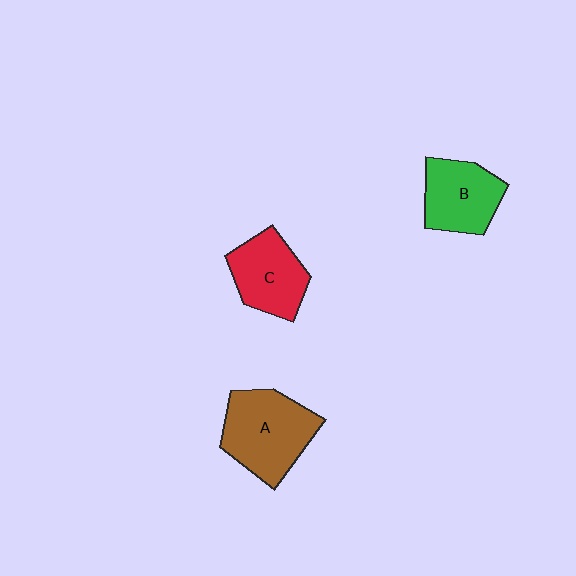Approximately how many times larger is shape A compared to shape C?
Approximately 1.3 times.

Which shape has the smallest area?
Shape B (green).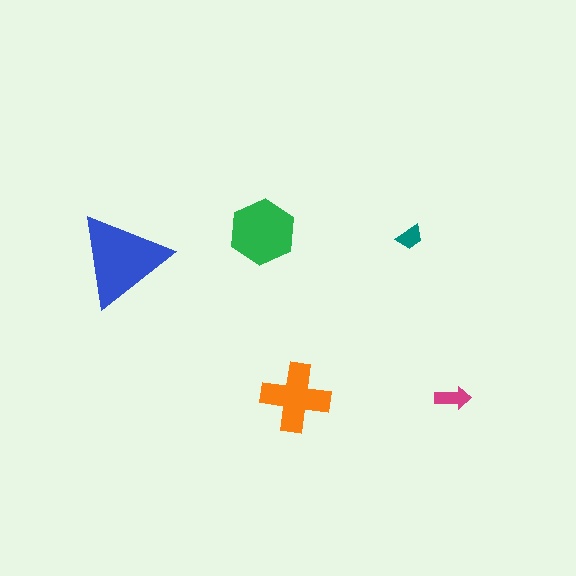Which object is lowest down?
The magenta arrow is bottommost.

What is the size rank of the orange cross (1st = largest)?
3rd.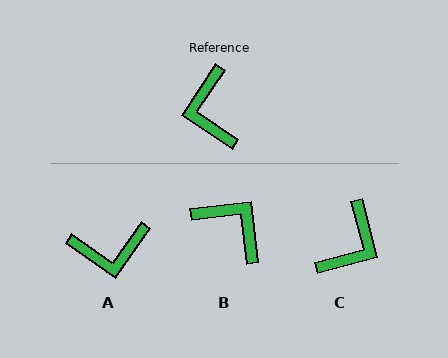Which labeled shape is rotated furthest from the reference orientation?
B, about 139 degrees away.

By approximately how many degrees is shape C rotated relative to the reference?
Approximately 139 degrees counter-clockwise.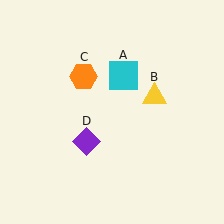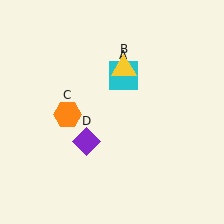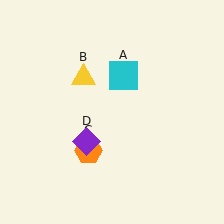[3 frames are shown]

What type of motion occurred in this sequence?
The yellow triangle (object B), orange hexagon (object C) rotated counterclockwise around the center of the scene.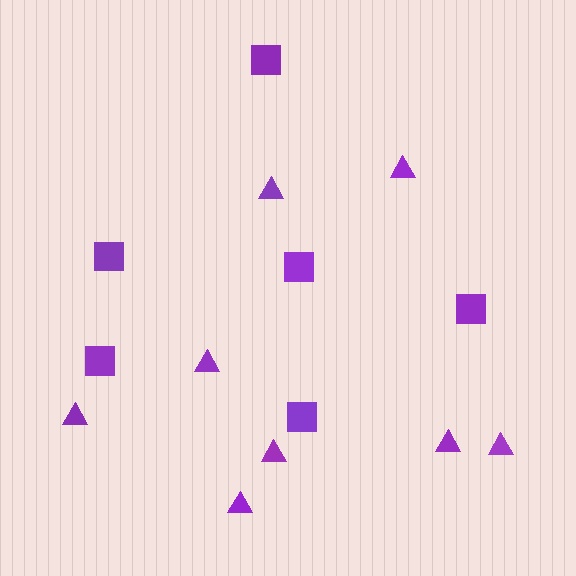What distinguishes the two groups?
There are 2 groups: one group of squares (6) and one group of triangles (8).